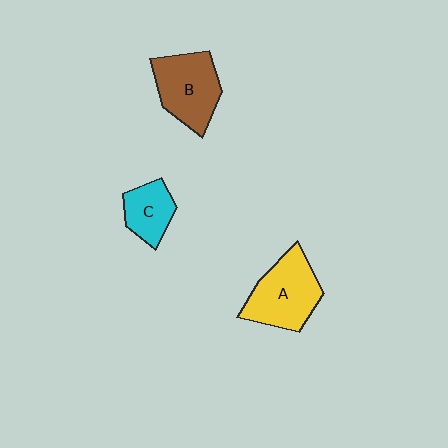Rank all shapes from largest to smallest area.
From largest to smallest: A (yellow), B (brown), C (cyan).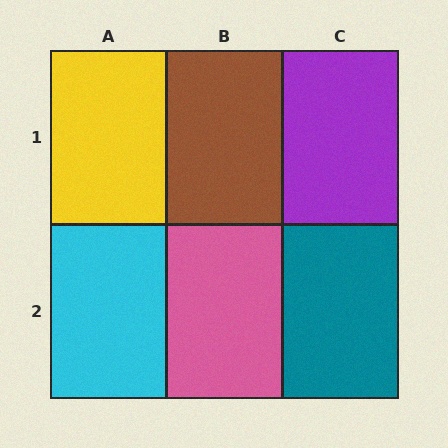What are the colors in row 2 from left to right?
Cyan, pink, teal.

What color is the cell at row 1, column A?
Yellow.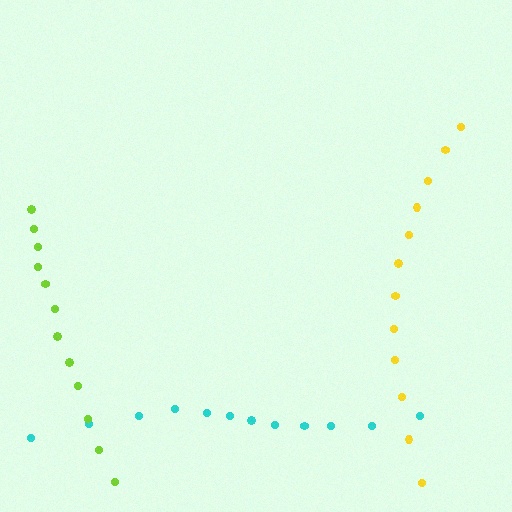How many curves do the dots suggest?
There are 3 distinct paths.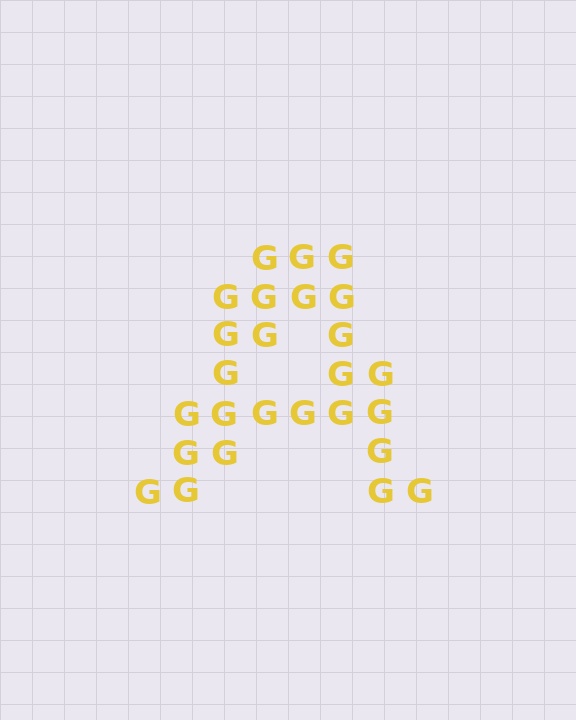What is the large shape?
The large shape is the letter A.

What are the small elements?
The small elements are letter G's.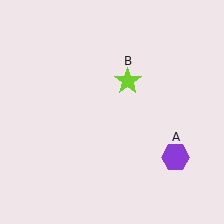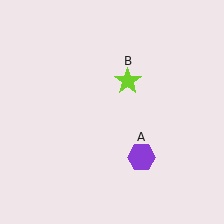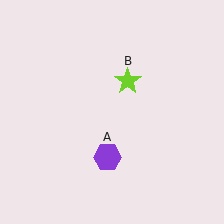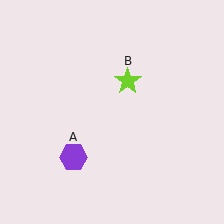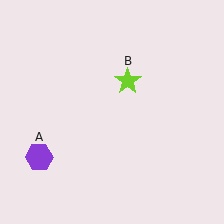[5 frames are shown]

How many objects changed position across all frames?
1 object changed position: purple hexagon (object A).